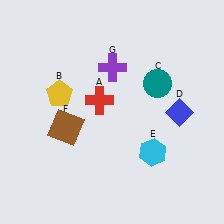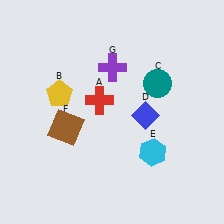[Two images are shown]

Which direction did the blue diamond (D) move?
The blue diamond (D) moved left.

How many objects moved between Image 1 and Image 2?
1 object moved between the two images.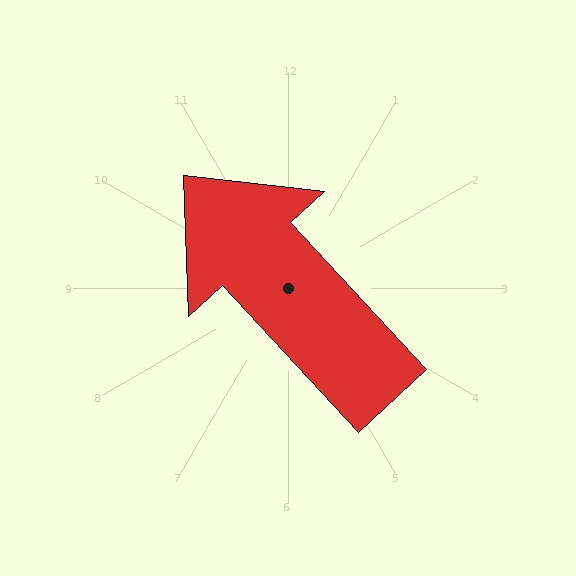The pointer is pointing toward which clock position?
Roughly 11 o'clock.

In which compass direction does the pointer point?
Northwest.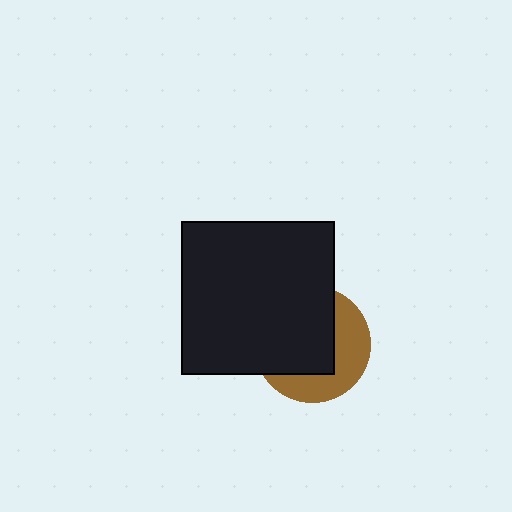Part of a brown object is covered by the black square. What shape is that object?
It is a circle.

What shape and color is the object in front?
The object in front is a black square.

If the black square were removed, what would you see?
You would see the complete brown circle.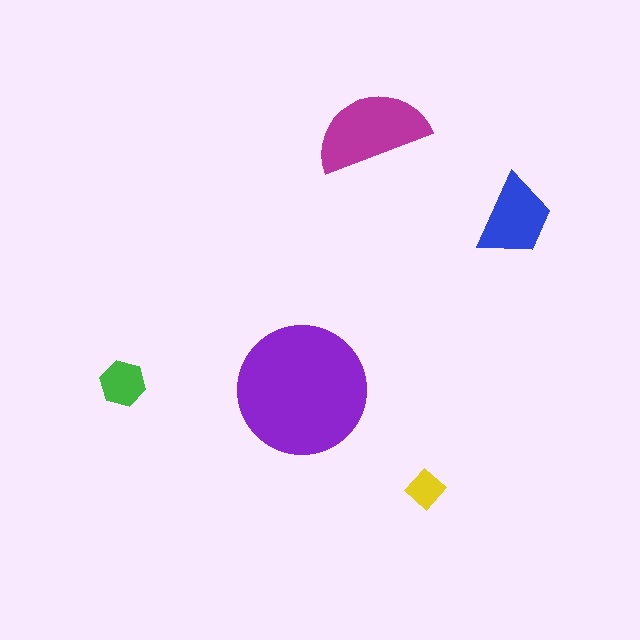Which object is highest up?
The magenta semicircle is topmost.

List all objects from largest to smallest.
The purple circle, the magenta semicircle, the blue trapezoid, the green hexagon, the yellow diamond.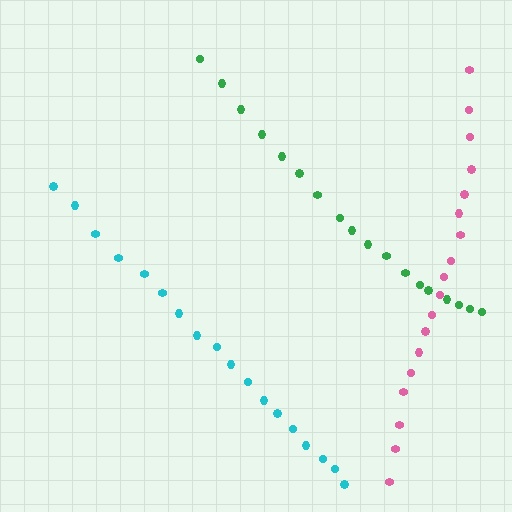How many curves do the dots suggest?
There are 3 distinct paths.